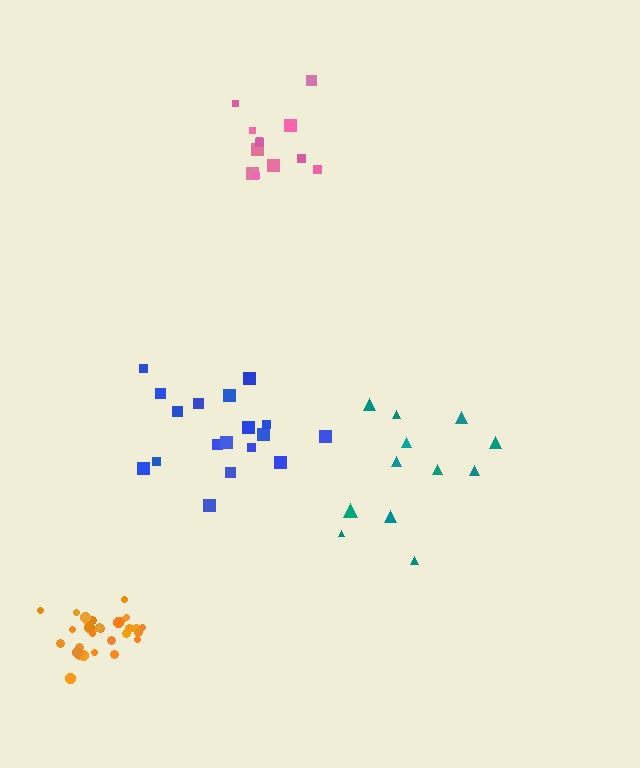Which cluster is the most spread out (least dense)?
Teal.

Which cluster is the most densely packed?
Orange.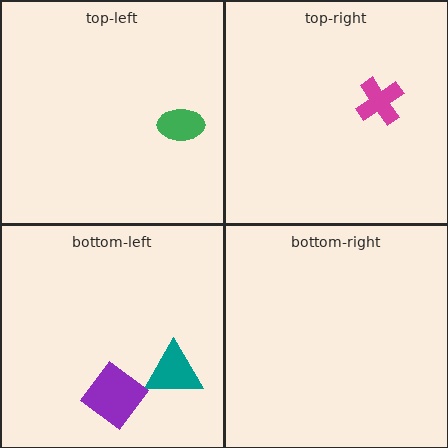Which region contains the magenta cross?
The top-right region.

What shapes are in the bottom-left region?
The teal triangle, the purple diamond.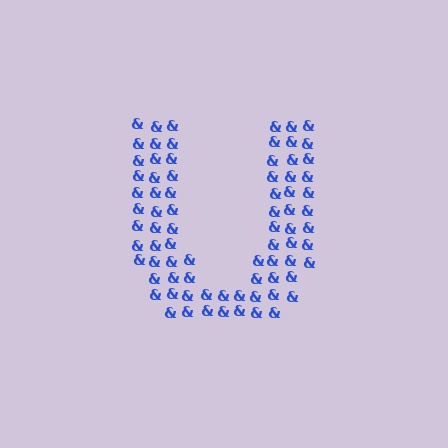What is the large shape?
The large shape is the letter U.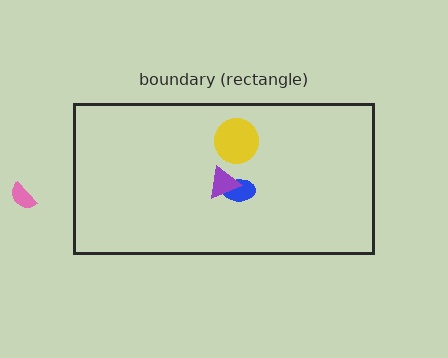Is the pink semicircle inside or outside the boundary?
Outside.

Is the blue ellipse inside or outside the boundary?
Inside.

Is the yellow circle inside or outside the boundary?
Inside.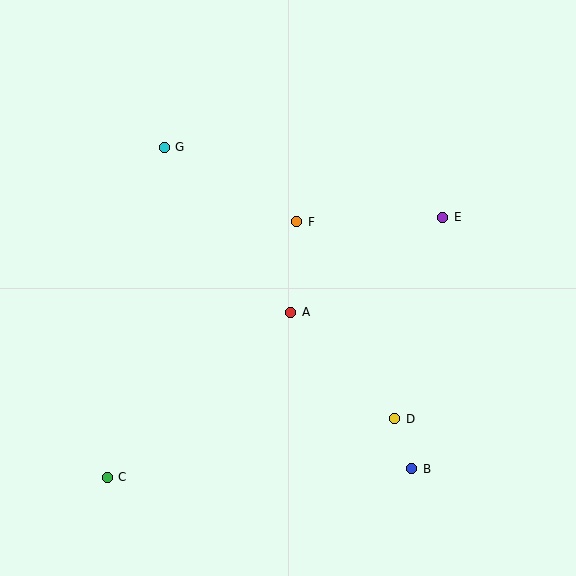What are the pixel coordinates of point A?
Point A is at (291, 312).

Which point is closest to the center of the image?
Point A at (291, 312) is closest to the center.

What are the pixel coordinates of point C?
Point C is at (107, 477).